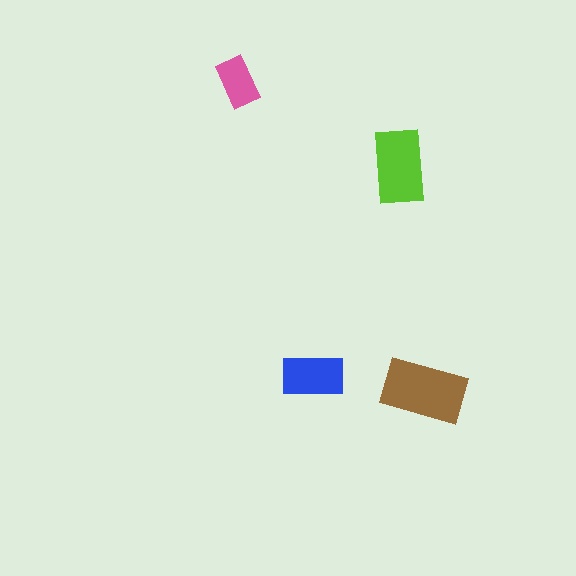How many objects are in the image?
There are 4 objects in the image.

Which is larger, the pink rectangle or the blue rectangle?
The blue one.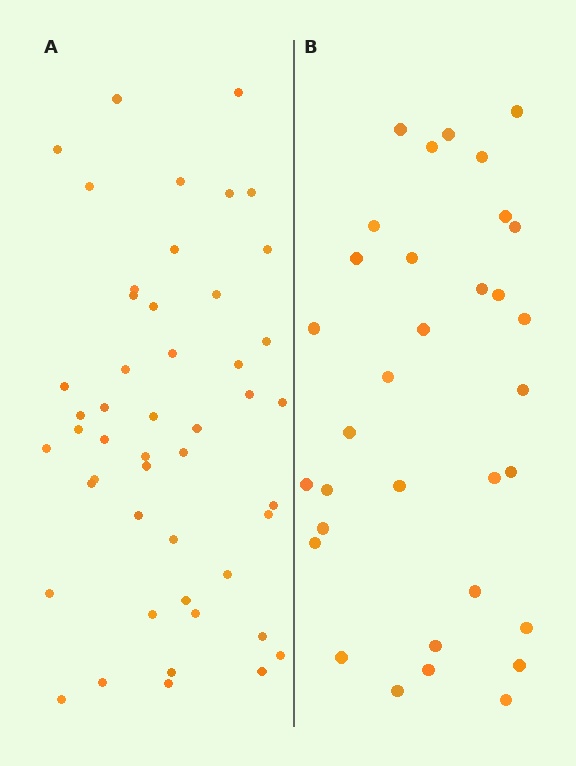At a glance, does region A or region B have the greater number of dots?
Region A (the left region) has more dots.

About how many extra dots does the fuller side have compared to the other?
Region A has approximately 15 more dots than region B.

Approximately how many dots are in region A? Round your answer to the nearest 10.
About 50 dots. (The exact count is 48, which rounds to 50.)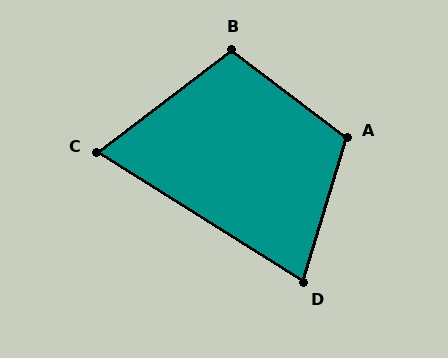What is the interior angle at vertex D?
Approximately 75 degrees (acute).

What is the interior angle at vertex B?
Approximately 105 degrees (obtuse).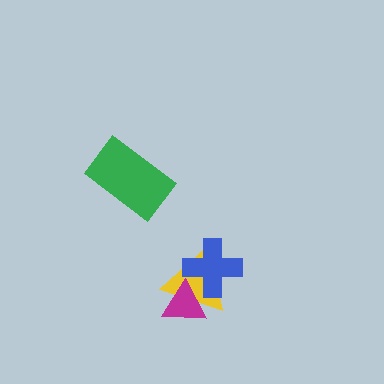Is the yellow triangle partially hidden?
Yes, it is partially covered by another shape.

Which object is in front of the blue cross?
The magenta triangle is in front of the blue cross.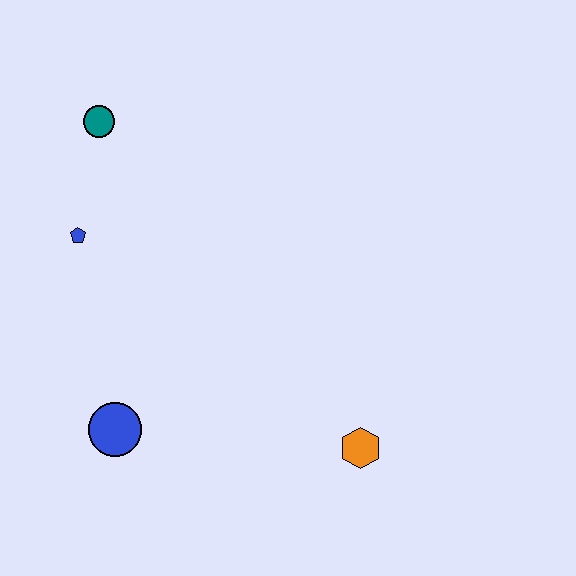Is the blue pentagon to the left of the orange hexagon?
Yes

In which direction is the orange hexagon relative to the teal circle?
The orange hexagon is below the teal circle.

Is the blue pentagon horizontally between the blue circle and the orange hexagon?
No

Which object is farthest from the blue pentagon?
The orange hexagon is farthest from the blue pentagon.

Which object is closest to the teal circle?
The blue pentagon is closest to the teal circle.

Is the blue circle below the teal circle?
Yes